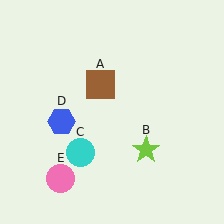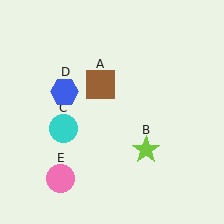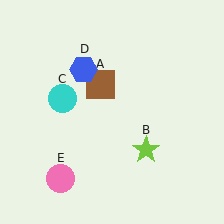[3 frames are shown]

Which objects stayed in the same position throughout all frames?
Brown square (object A) and lime star (object B) and pink circle (object E) remained stationary.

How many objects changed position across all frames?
2 objects changed position: cyan circle (object C), blue hexagon (object D).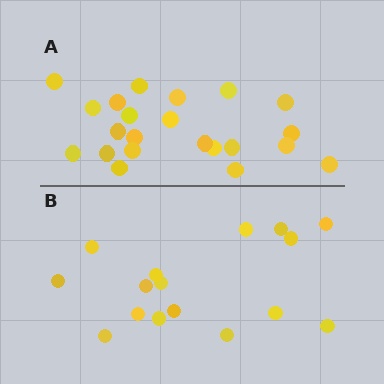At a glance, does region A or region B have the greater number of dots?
Region A (the top region) has more dots.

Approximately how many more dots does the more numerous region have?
Region A has about 6 more dots than region B.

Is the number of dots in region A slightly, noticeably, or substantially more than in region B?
Region A has noticeably more, but not dramatically so. The ratio is roughly 1.4 to 1.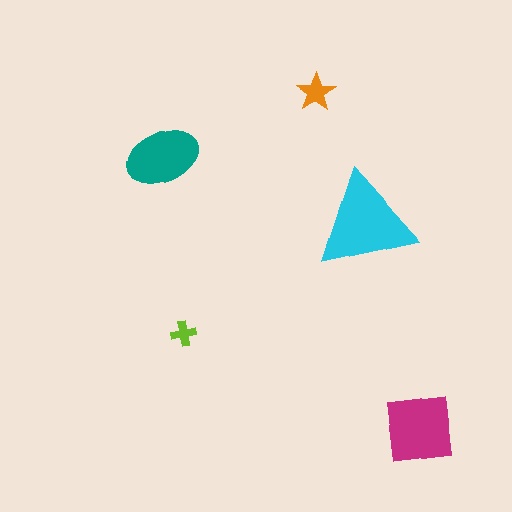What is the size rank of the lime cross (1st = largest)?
5th.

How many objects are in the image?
There are 5 objects in the image.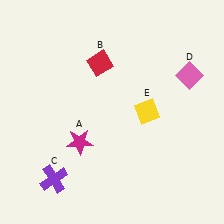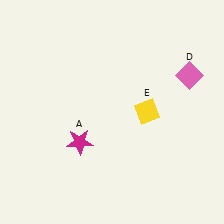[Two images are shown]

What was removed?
The purple cross (C), the red diamond (B) were removed in Image 2.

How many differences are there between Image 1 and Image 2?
There are 2 differences between the two images.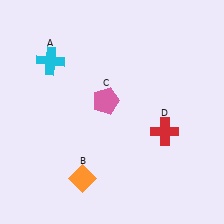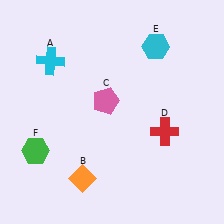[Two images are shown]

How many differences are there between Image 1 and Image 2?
There are 2 differences between the two images.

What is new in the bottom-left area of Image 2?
A green hexagon (F) was added in the bottom-left area of Image 2.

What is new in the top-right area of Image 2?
A cyan hexagon (E) was added in the top-right area of Image 2.